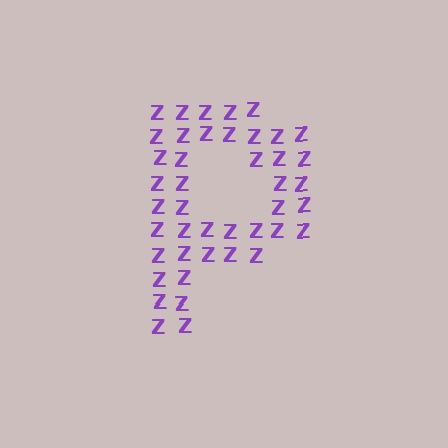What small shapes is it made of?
It is made of small letter Z's.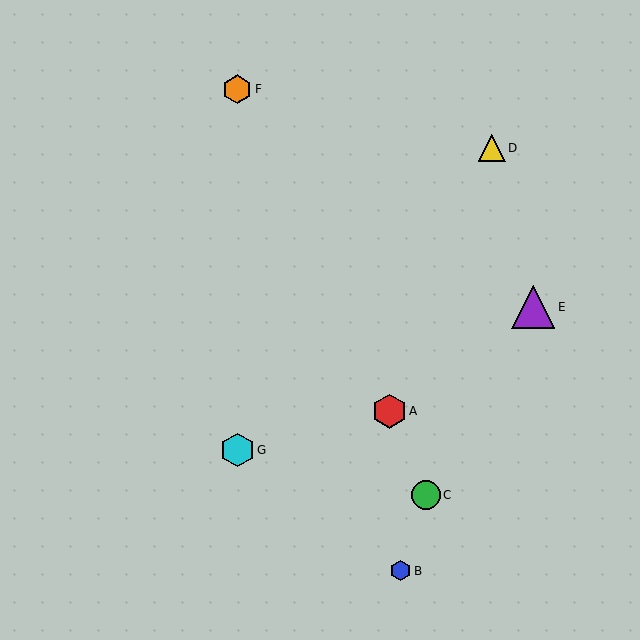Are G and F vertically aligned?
Yes, both are at x≈237.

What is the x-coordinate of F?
Object F is at x≈237.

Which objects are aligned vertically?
Objects F, G are aligned vertically.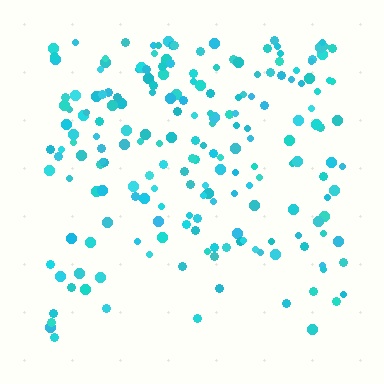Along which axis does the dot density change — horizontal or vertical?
Vertical.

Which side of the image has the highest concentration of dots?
The top.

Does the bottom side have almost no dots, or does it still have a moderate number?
Still a moderate number, just noticeably fewer than the top.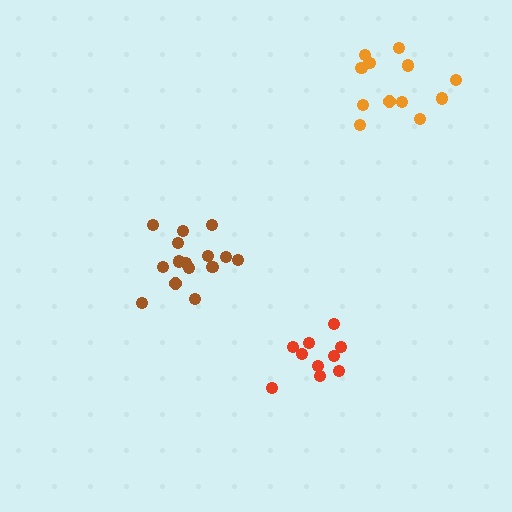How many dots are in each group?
Group 1: 12 dots, Group 2: 15 dots, Group 3: 10 dots (37 total).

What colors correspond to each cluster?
The clusters are colored: orange, brown, red.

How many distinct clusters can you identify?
There are 3 distinct clusters.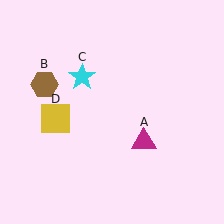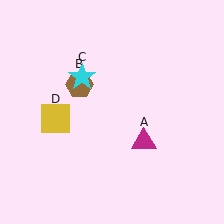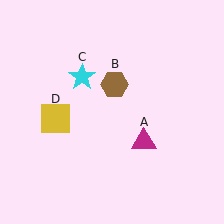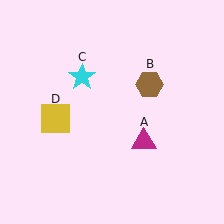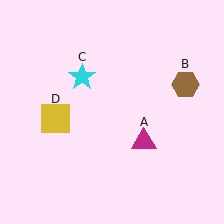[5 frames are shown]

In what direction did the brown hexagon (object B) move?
The brown hexagon (object B) moved right.